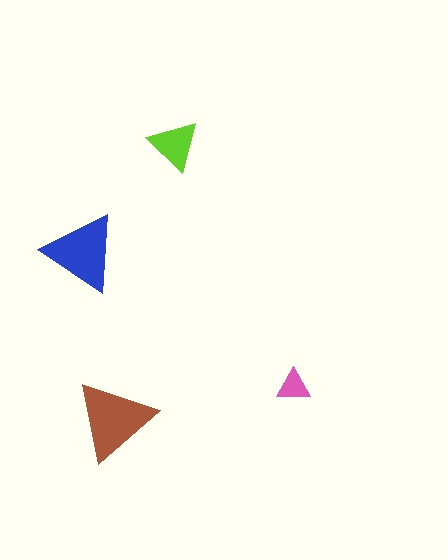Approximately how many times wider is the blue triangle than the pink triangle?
About 2.5 times wider.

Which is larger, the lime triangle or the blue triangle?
The blue one.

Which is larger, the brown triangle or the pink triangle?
The brown one.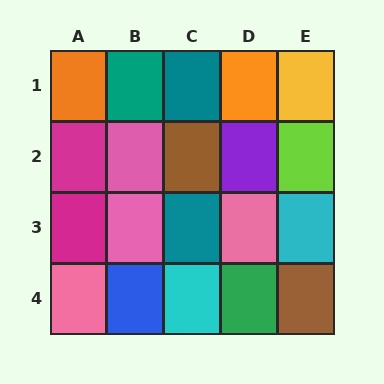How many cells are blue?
1 cell is blue.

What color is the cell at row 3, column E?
Cyan.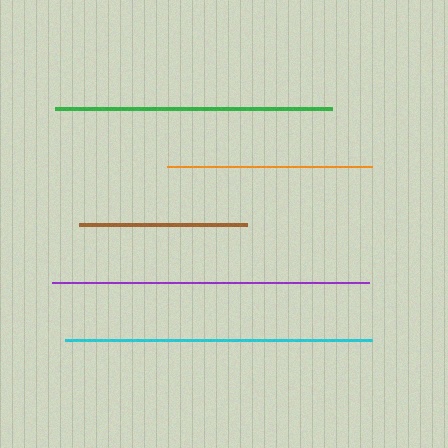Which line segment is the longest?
The purple line is the longest at approximately 317 pixels.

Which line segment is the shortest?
The brown line is the shortest at approximately 167 pixels.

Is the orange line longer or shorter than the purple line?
The purple line is longer than the orange line.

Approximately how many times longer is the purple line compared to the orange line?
The purple line is approximately 1.5 times the length of the orange line.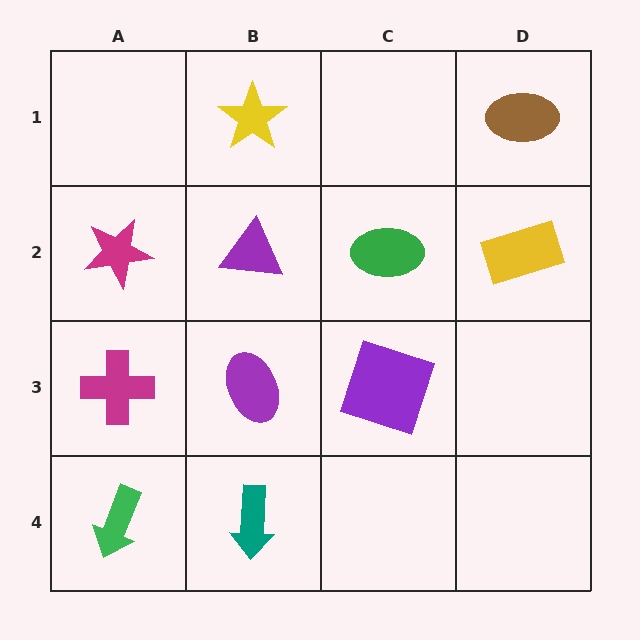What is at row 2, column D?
A yellow rectangle.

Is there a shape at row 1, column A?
No, that cell is empty.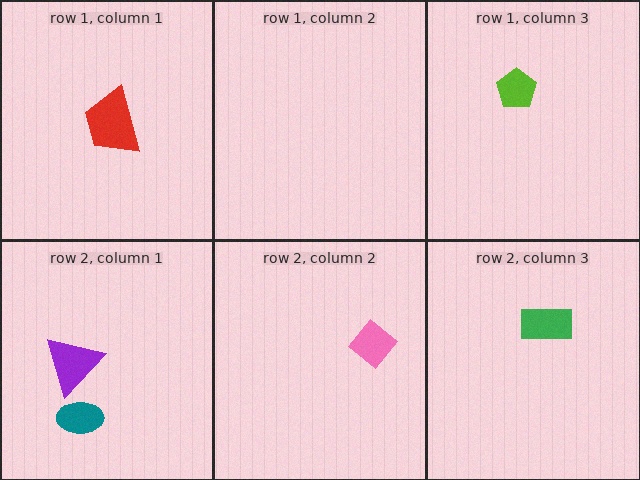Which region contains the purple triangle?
The row 2, column 1 region.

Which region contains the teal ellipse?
The row 2, column 1 region.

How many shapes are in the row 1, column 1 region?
1.